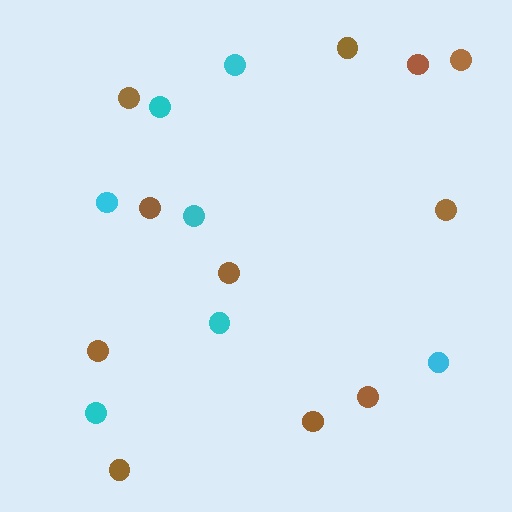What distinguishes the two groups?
There are 2 groups: one group of brown circles (11) and one group of cyan circles (7).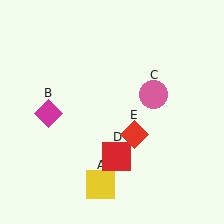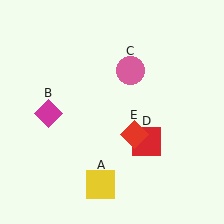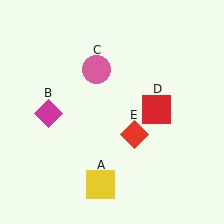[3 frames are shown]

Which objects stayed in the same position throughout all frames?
Yellow square (object A) and magenta diamond (object B) and red diamond (object E) remained stationary.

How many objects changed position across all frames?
2 objects changed position: pink circle (object C), red square (object D).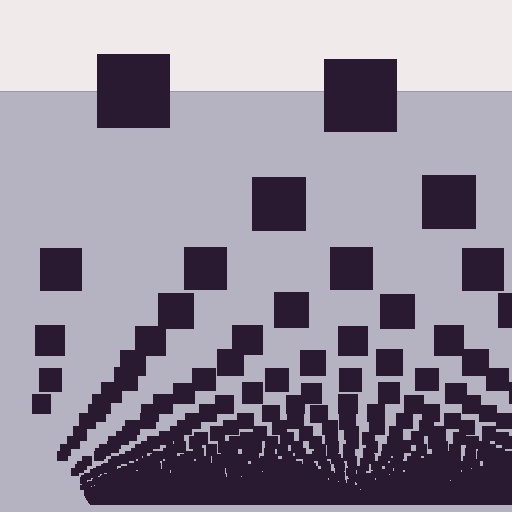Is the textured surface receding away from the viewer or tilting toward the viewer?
The surface appears to tilt toward the viewer. Texture elements get larger and sparser toward the top.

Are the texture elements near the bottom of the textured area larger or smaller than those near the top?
Smaller. The gradient is inverted — elements near the bottom are smaller and denser.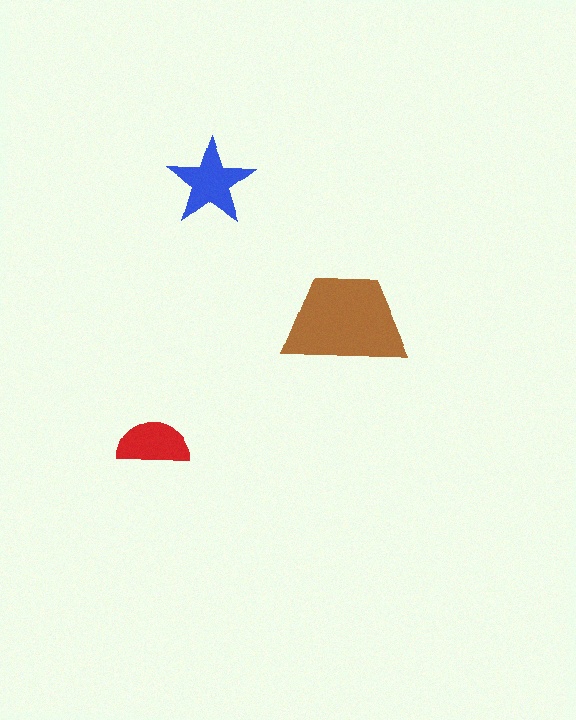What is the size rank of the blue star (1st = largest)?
2nd.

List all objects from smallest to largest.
The red semicircle, the blue star, the brown trapezoid.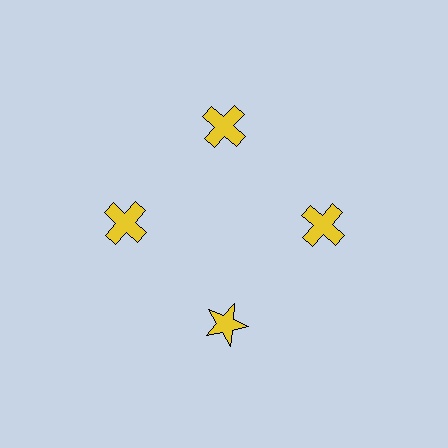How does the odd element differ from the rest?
It has a different shape: star instead of cross.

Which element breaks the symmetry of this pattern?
The yellow star at roughly the 6 o'clock position breaks the symmetry. All other shapes are yellow crosses.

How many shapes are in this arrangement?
There are 4 shapes arranged in a ring pattern.